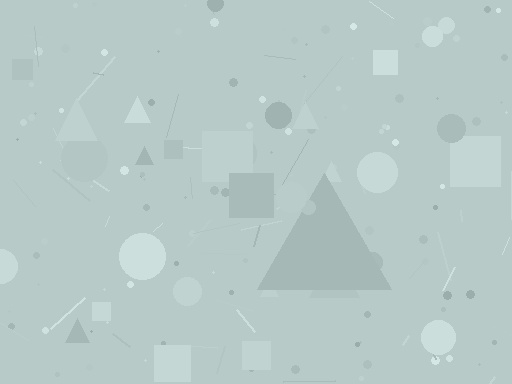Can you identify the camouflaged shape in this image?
The camouflaged shape is a triangle.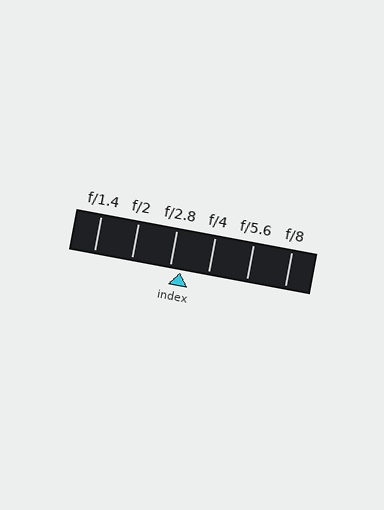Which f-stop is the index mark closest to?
The index mark is closest to f/2.8.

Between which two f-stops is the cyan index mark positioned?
The index mark is between f/2.8 and f/4.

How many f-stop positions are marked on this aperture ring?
There are 6 f-stop positions marked.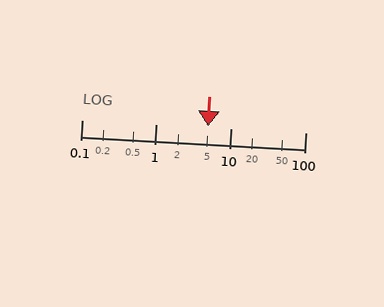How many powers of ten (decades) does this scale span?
The scale spans 3 decades, from 0.1 to 100.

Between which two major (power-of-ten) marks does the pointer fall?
The pointer is between 1 and 10.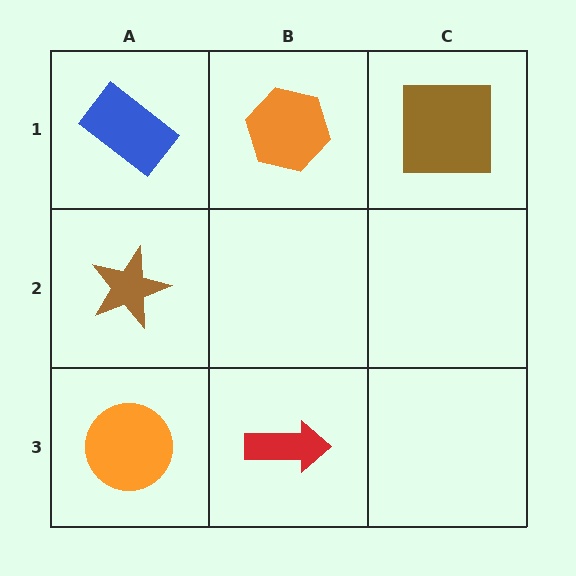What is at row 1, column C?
A brown square.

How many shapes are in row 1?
3 shapes.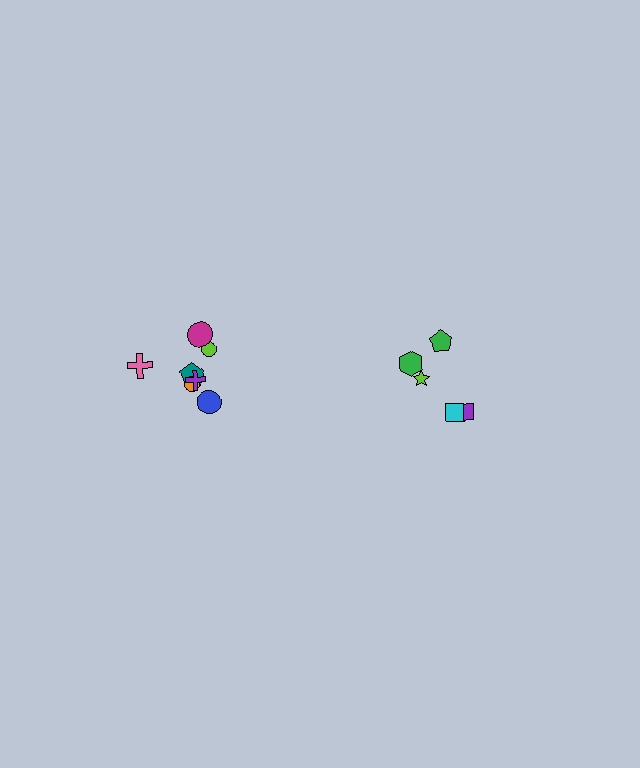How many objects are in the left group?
There are 7 objects.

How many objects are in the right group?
There are 5 objects.